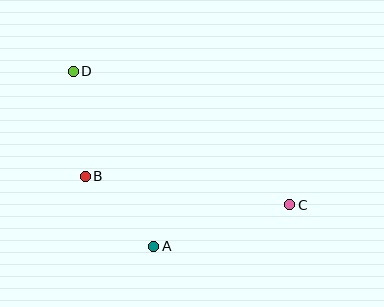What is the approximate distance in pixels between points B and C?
The distance between B and C is approximately 206 pixels.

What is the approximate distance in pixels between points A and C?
The distance between A and C is approximately 142 pixels.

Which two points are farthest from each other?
Points C and D are farthest from each other.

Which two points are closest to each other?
Points A and B are closest to each other.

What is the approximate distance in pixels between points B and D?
The distance between B and D is approximately 106 pixels.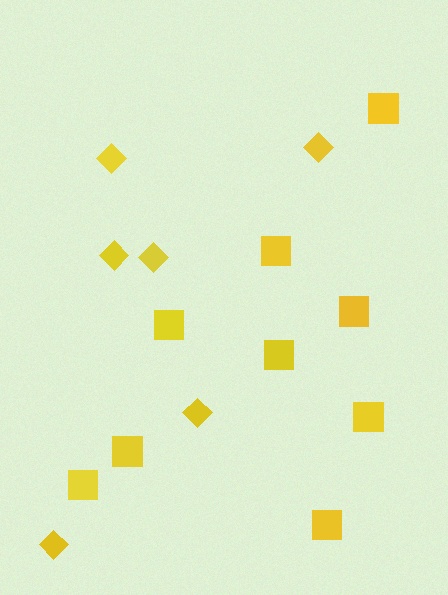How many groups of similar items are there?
There are 2 groups: one group of squares (9) and one group of diamonds (6).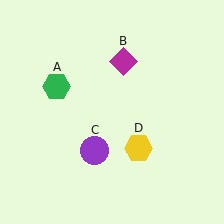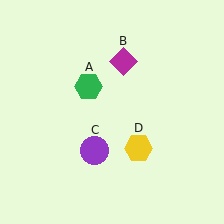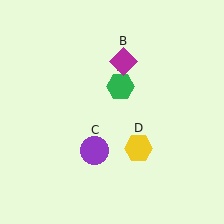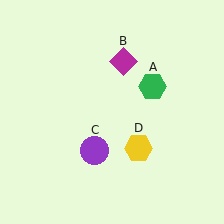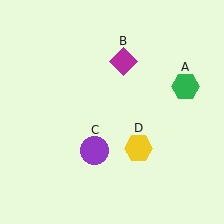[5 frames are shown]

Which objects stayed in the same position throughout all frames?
Magenta diamond (object B) and purple circle (object C) and yellow hexagon (object D) remained stationary.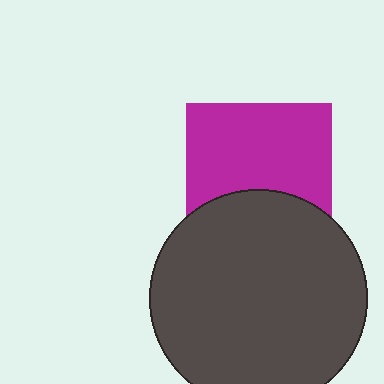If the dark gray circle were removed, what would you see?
You would see the complete magenta square.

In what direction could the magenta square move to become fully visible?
The magenta square could move up. That would shift it out from behind the dark gray circle entirely.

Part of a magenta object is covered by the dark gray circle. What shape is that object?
It is a square.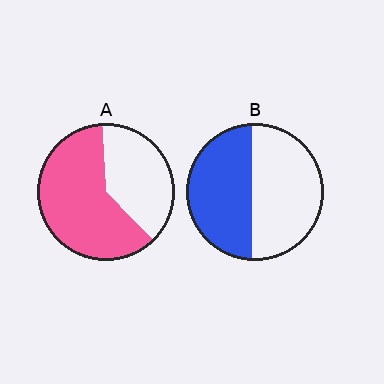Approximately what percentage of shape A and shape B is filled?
A is approximately 60% and B is approximately 45%.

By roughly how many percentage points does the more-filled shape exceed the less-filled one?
By roughly 15 percentage points (A over B).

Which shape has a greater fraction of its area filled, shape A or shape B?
Shape A.